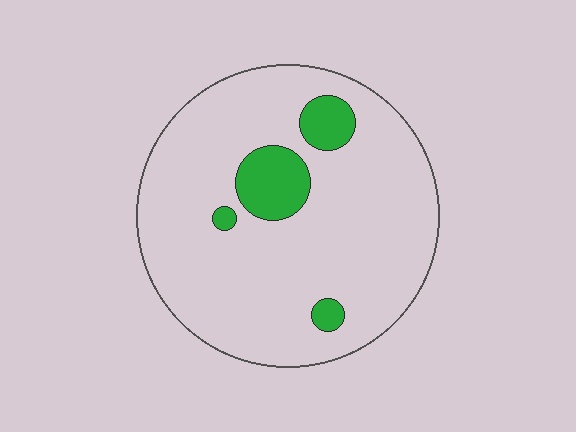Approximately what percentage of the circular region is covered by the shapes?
Approximately 10%.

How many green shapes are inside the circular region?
4.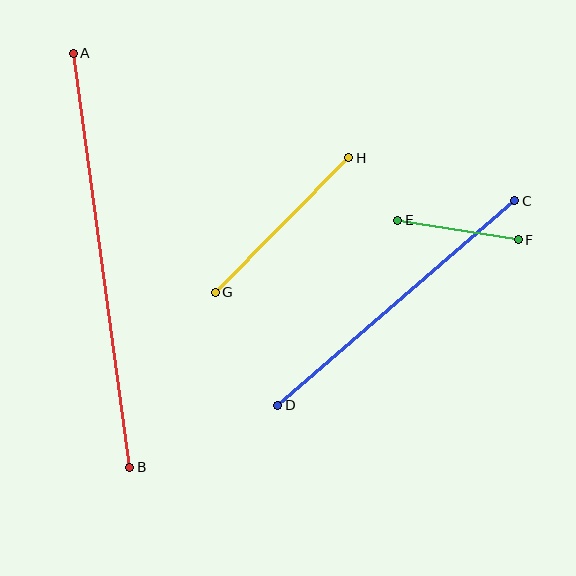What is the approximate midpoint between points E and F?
The midpoint is at approximately (458, 230) pixels.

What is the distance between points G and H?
The distance is approximately 189 pixels.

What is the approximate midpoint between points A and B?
The midpoint is at approximately (101, 260) pixels.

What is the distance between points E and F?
The distance is approximately 122 pixels.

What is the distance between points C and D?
The distance is approximately 313 pixels.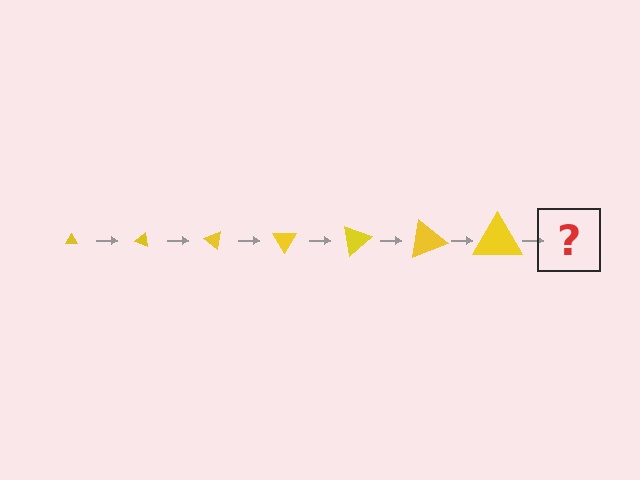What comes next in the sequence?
The next element should be a triangle, larger than the previous one and rotated 140 degrees from the start.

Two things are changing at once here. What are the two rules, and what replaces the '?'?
The two rules are that the triangle grows larger each step and it rotates 20 degrees each step. The '?' should be a triangle, larger than the previous one and rotated 140 degrees from the start.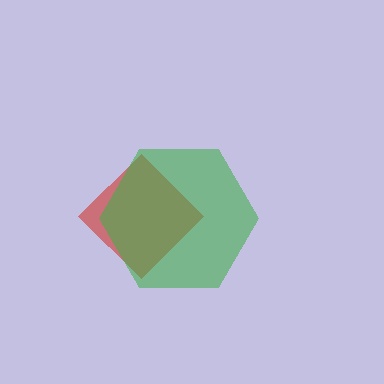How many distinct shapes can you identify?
There are 2 distinct shapes: a red diamond, a green hexagon.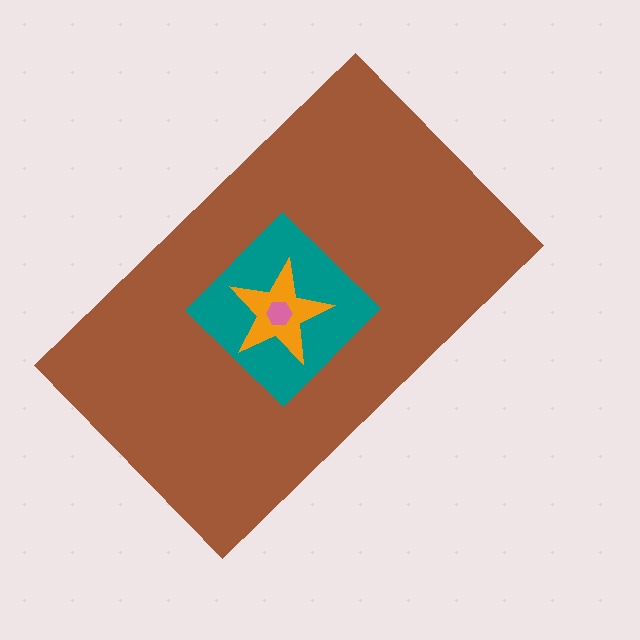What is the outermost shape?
The brown rectangle.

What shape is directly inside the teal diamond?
The orange star.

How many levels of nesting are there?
4.